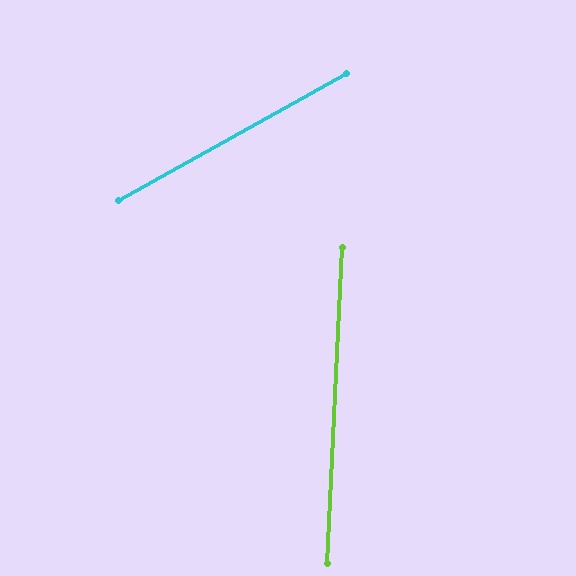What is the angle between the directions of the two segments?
Approximately 58 degrees.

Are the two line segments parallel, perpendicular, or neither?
Neither parallel nor perpendicular — they differ by about 58°.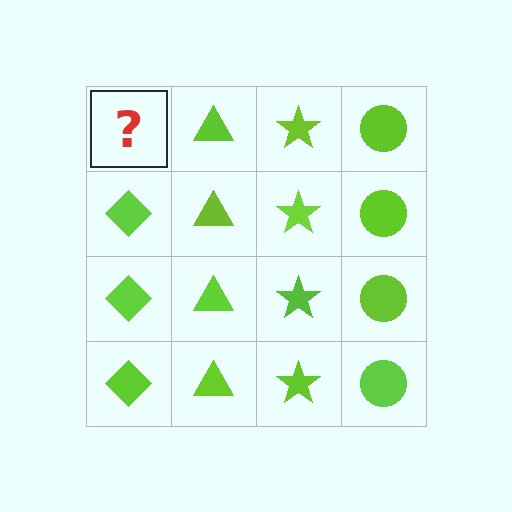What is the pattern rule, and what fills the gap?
The rule is that each column has a consistent shape. The gap should be filled with a lime diamond.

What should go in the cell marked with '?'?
The missing cell should contain a lime diamond.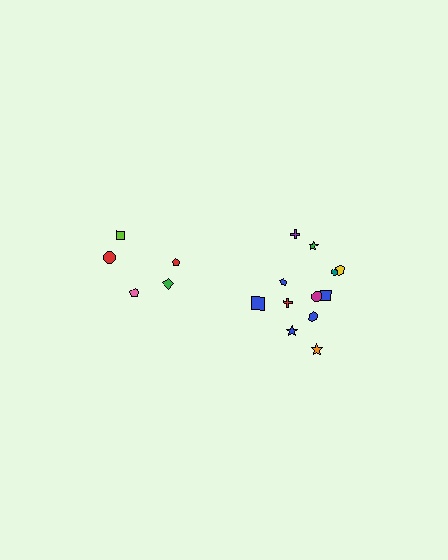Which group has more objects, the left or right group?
The right group.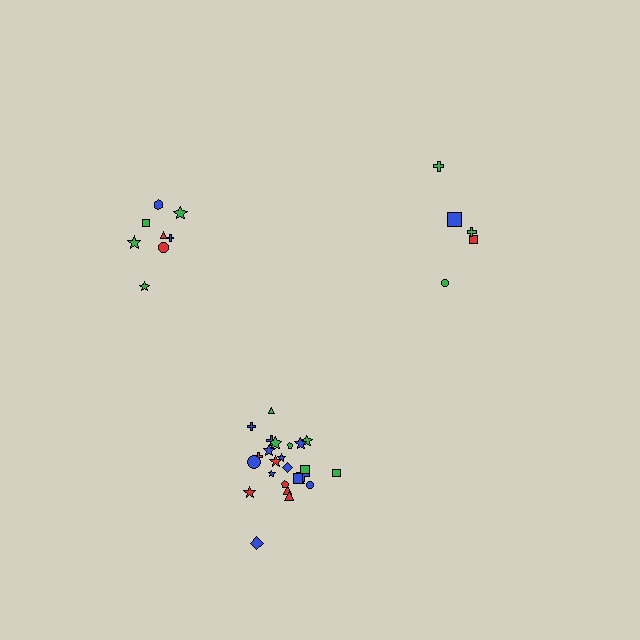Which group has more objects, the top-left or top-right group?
The top-left group.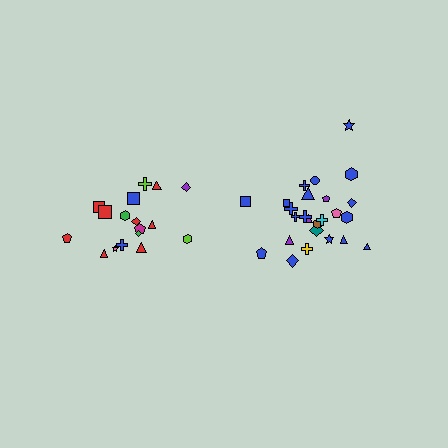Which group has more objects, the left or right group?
The right group.